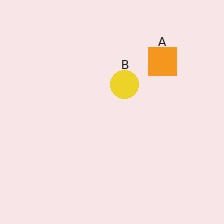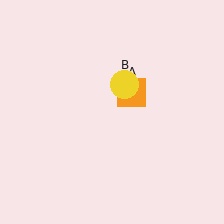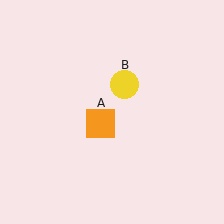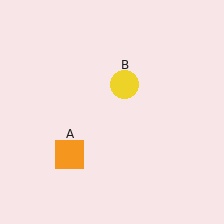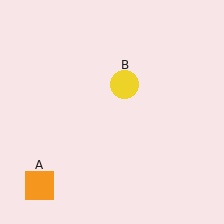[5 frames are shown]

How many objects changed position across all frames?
1 object changed position: orange square (object A).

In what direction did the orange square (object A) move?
The orange square (object A) moved down and to the left.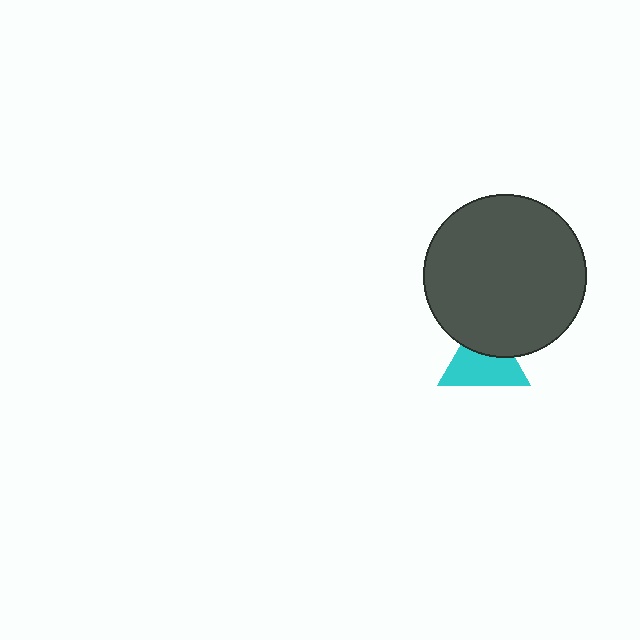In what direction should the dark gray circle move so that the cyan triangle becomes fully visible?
The dark gray circle should move up. That is the shortest direction to clear the overlap and leave the cyan triangle fully visible.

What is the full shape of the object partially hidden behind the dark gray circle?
The partially hidden object is a cyan triangle.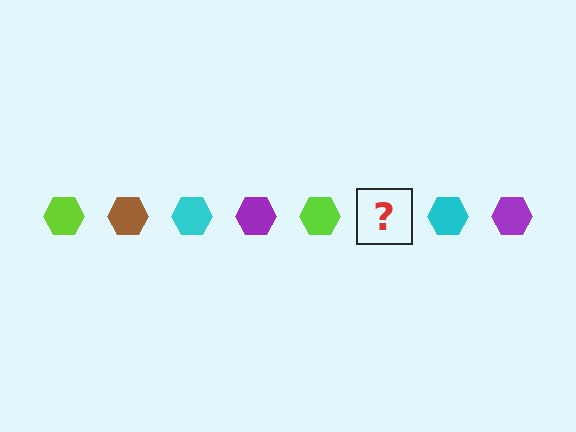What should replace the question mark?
The question mark should be replaced with a brown hexagon.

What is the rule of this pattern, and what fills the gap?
The rule is that the pattern cycles through lime, brown, cyan, purple hexagons. The gap should be filled with a brown hexagon.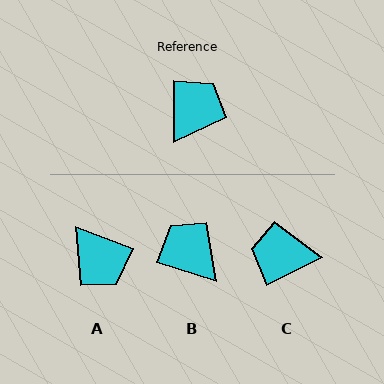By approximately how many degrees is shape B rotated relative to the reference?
Approximately 74 degrees counter-clockwise.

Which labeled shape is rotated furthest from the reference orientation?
C, about 117 degrees away.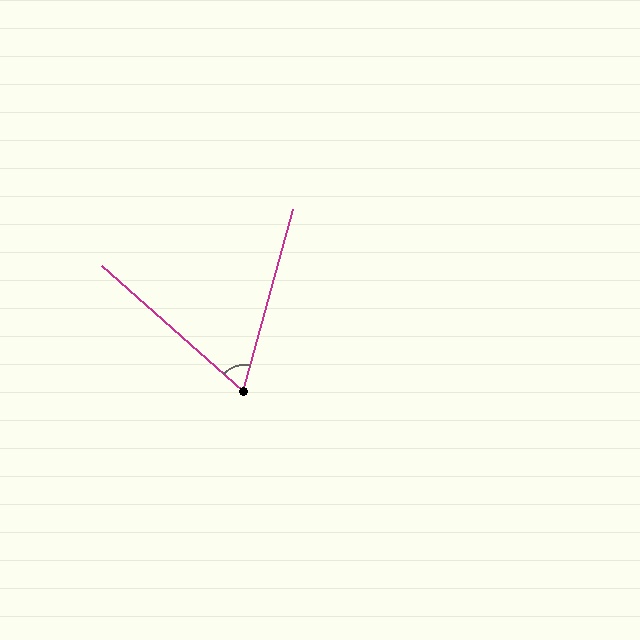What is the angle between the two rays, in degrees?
Approximately 64 degrees.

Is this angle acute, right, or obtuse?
It is acute.